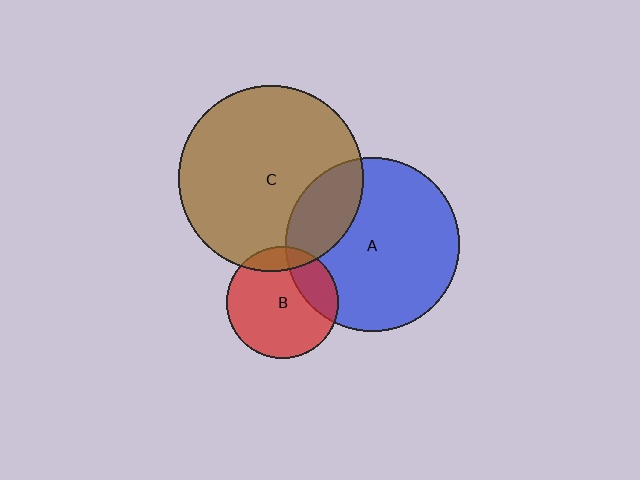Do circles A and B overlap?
Yes.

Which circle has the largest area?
Circle C (brown).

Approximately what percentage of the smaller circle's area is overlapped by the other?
Approximately 25%.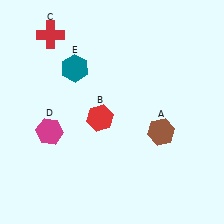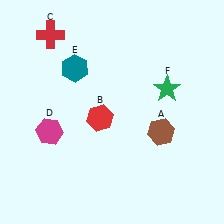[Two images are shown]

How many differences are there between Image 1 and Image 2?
There is 1 difference between the two images.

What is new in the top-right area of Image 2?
A green star (F) was added in the top-right area of Image 2.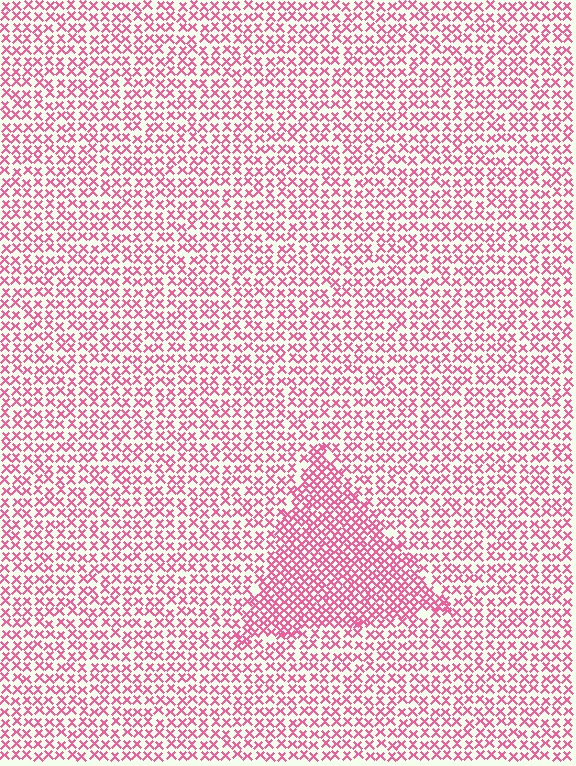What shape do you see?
I see a triangle.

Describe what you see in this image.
The image contains small pink elements arranged at two different densities. A triangle-shaped region is visible where the elements are more densely packed than the surrounding area.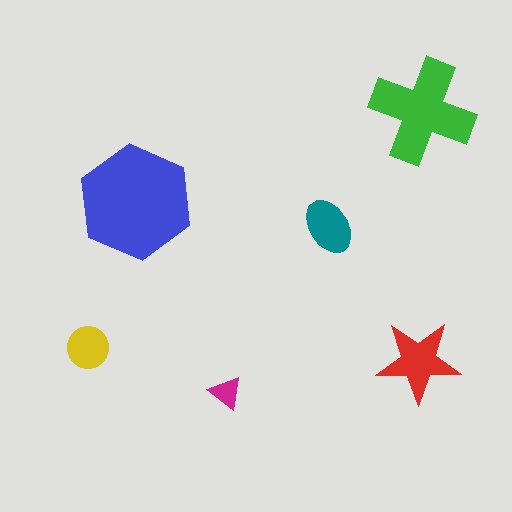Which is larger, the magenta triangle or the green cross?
The green cross.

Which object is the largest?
The blue hexagon.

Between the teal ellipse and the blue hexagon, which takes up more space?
The blue hexagon.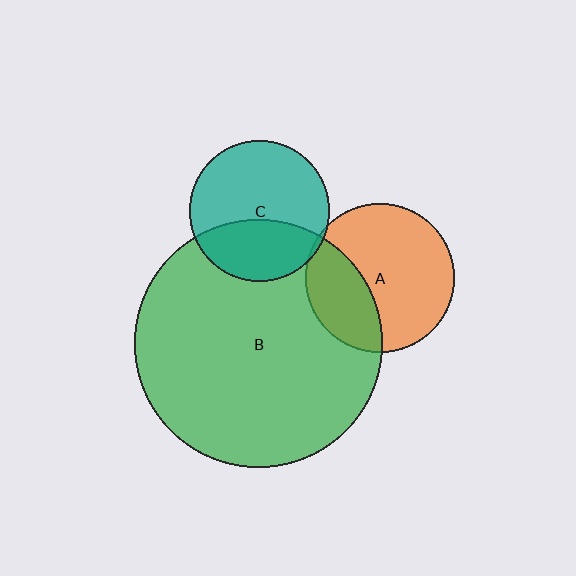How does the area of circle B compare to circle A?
Approximately 2.8 times.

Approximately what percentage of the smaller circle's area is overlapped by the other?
Approximately 5%.